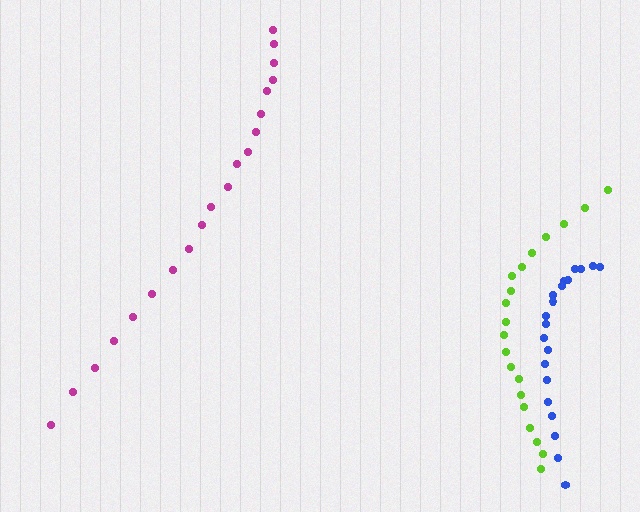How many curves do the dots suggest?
There are 3 distinct paths.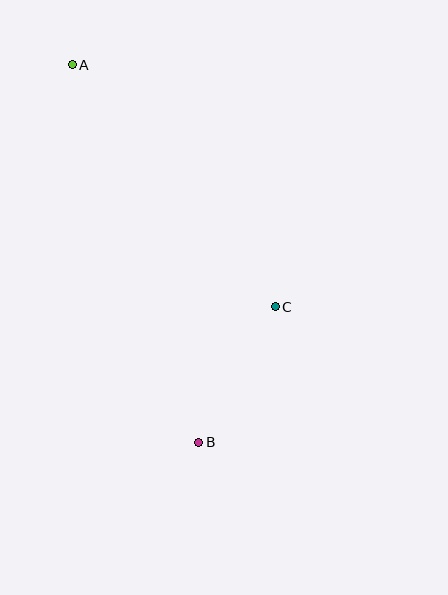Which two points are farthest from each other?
Points A and B are farthest from each other.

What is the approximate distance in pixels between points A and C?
The distance between A and C is approximately 316 pixels.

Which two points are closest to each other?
Points B and C are closest to each other.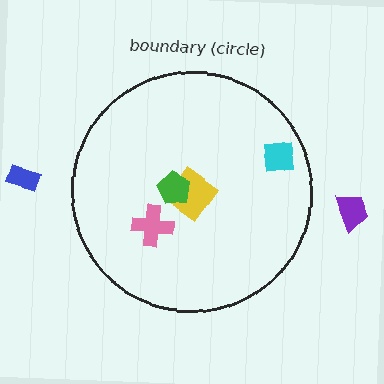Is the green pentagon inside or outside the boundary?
Inside.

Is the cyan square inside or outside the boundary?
Inside.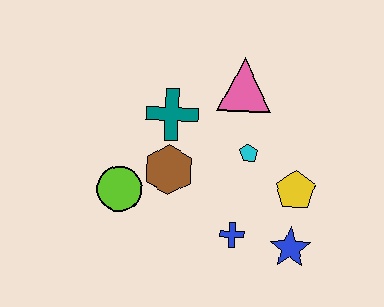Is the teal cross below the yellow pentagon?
No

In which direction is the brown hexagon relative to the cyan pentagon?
The brown hexagon is to the left of the cyan pentagon.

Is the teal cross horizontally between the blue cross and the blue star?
No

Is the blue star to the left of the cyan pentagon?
No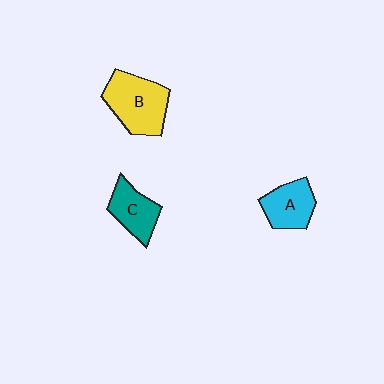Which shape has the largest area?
Shape B (yellow).